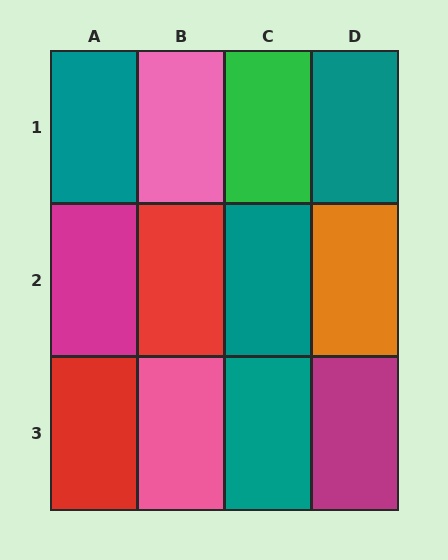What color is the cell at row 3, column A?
Red.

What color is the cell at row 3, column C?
Teal.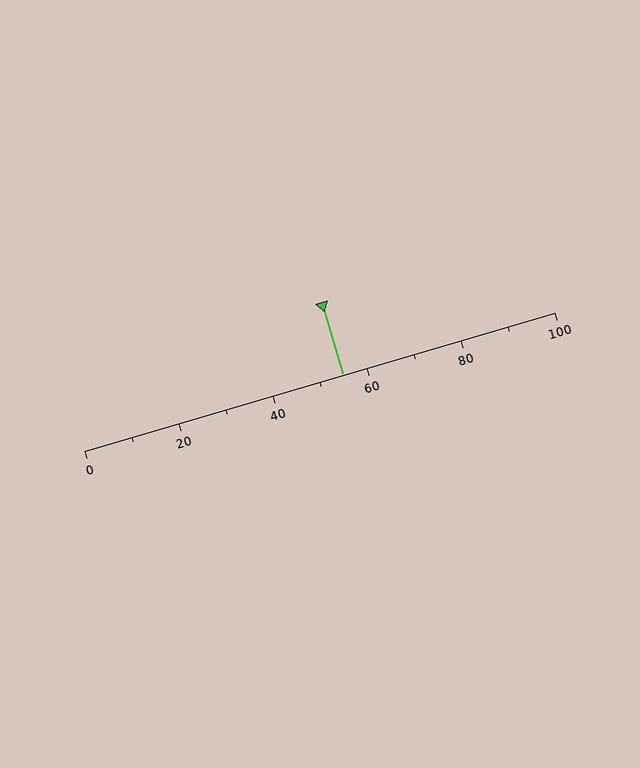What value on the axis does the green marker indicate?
The marker indicates approximately 55.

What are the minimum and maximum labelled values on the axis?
The axis runs from 0 to 100.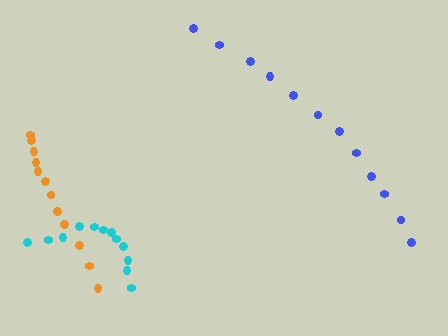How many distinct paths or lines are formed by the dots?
There are 3 distinct paths.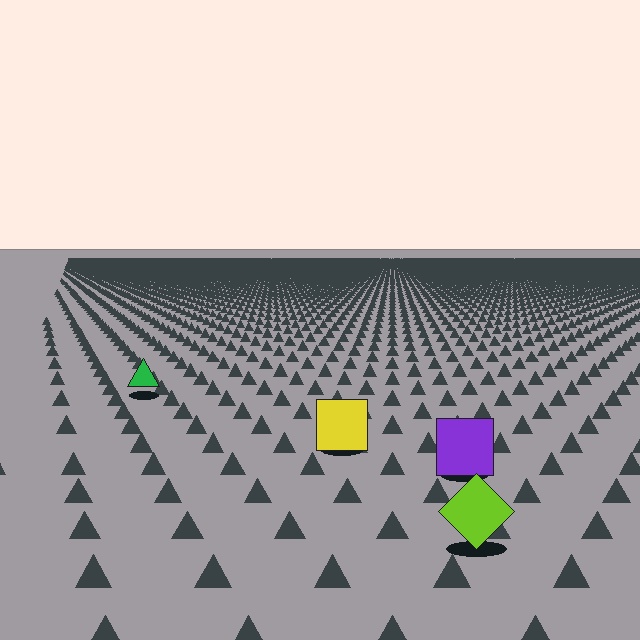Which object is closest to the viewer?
The lime diamond is closest. The texture marks near it are larger and more spread out.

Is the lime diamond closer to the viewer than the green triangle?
Yes. The lime diamond is closer — you can tell from the texture gradient: the ground texture is coarser near it.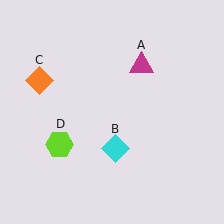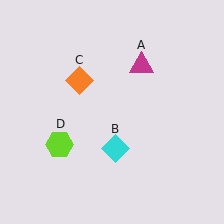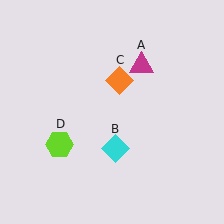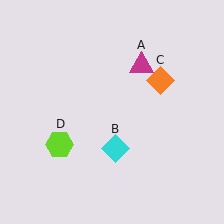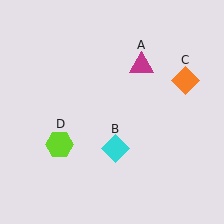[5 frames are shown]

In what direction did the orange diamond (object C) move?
The orange diamond (object C) moved right.